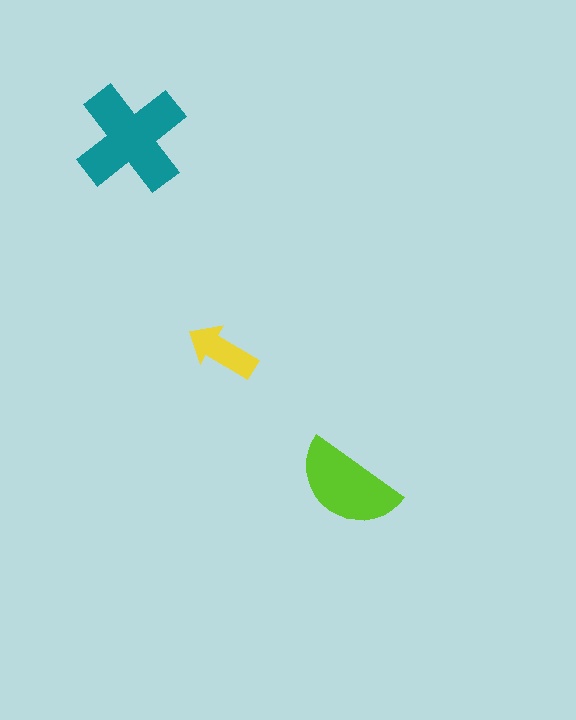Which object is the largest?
The teal cross.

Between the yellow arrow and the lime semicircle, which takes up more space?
The lime semicircle.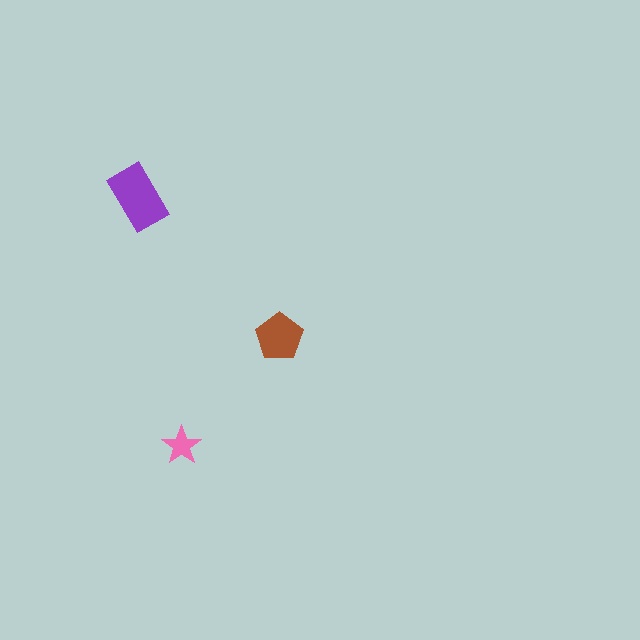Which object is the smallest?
The pink star.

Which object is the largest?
The purple rectangle.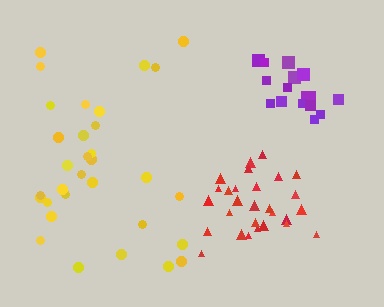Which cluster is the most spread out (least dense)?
Yellow.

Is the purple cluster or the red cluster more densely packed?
Purple.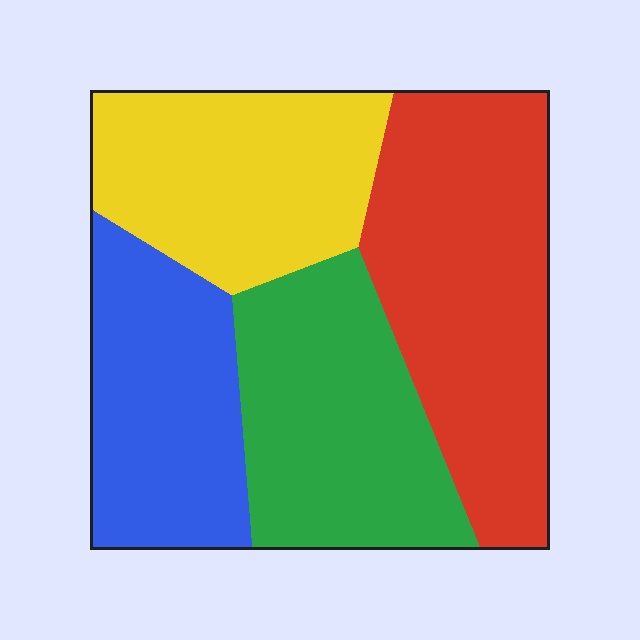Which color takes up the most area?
Red, at roughly 30%.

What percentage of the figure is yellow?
Yellow takes up about one quarter (1/4) of the figure.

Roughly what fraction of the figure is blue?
Blue covers 21% of the figure.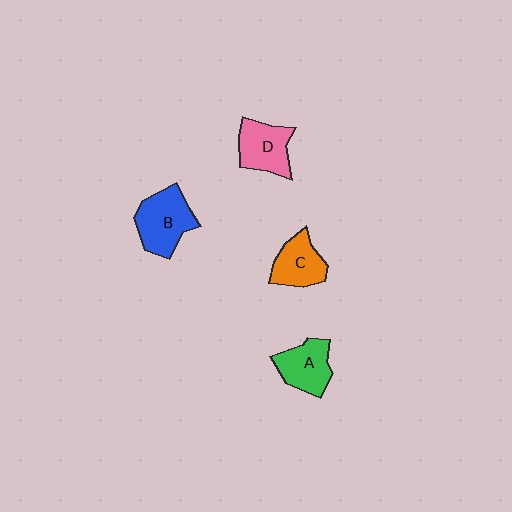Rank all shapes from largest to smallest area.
From largest to smallest: B (blue), D (pink), A (green), C (orange).